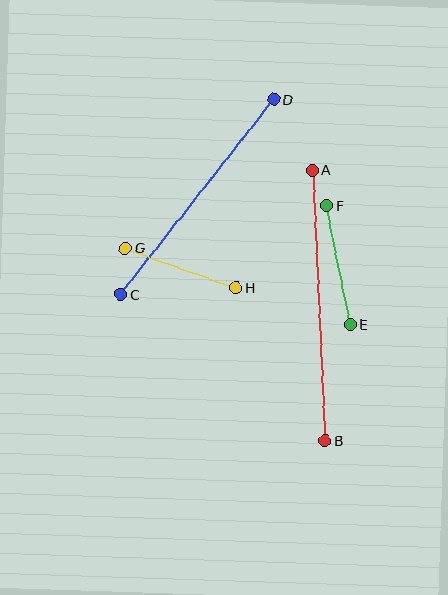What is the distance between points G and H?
The distance is approximately 118 pixels.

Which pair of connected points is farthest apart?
Points A and B are farthest apart.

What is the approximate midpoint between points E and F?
The midpoint is at approximately (339, 265) pixels.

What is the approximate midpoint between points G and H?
The midpoint is at approximately (181, 268) pixels.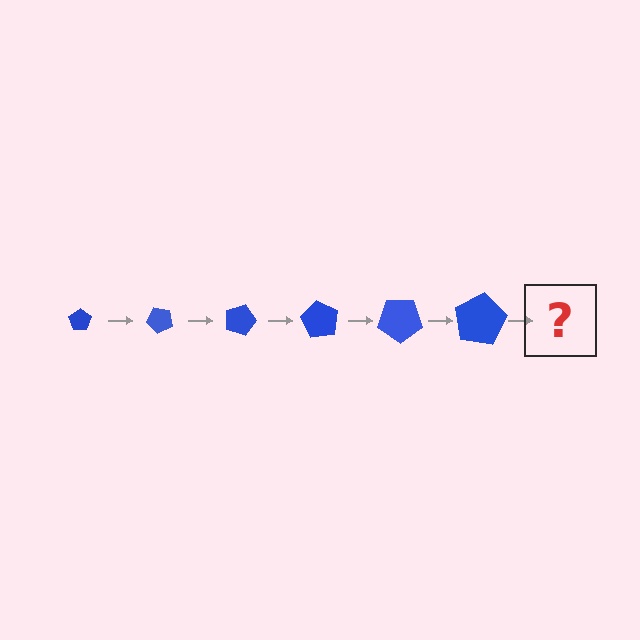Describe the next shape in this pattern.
It should be a pentagon, larger than the previous one and rotated 270 degrees from the start.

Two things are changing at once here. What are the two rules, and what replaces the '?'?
The two rules are that the pentagon grows larger each step and it rotates 45 degrees each step. The '?' should be a pentagon, larger than the previous one and rotated 270 degrees from the start.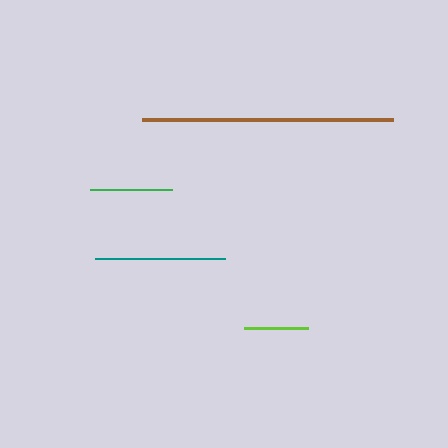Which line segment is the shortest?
The lime line is the shortest at approximately 63 pixels.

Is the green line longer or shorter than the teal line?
The teal line is longer than the green line.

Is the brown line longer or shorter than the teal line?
The brown line is longer than the teal line.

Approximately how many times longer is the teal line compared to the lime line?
The teal line is approximately 2.1 times the length of the lime line.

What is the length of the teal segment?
The teal segment is approximately 130 pixels long.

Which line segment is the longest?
The brown line is the longest at approximately 251 pixels.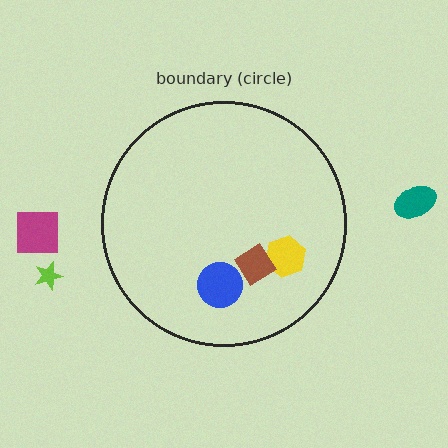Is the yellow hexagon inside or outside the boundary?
Inside.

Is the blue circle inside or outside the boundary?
Inside.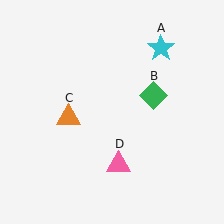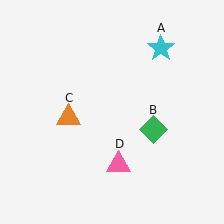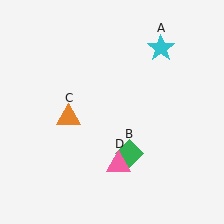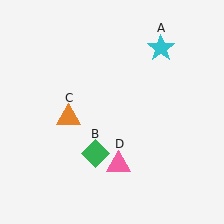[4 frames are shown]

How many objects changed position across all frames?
1 object changed position: green diamond (object B).